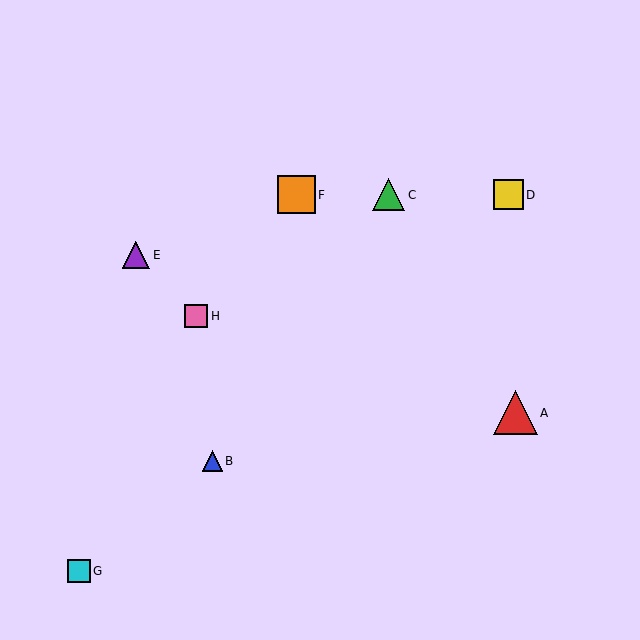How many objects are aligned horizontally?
3 objects (C, D, F) are aligned horizontally.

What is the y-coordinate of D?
Object D is at y≈195.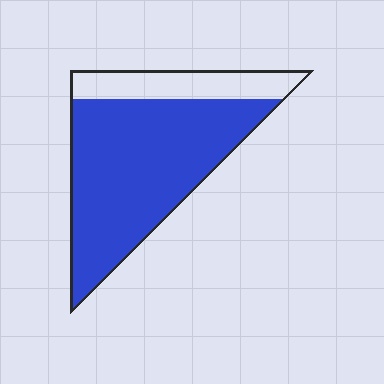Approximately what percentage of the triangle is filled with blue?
Approximately 80%.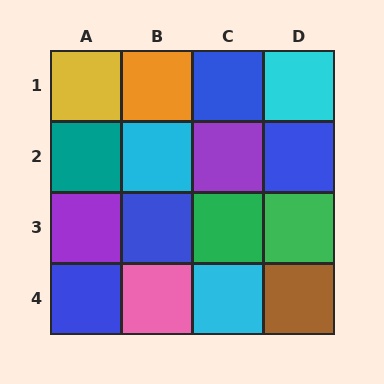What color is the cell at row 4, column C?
Cyan.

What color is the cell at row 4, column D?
Brown.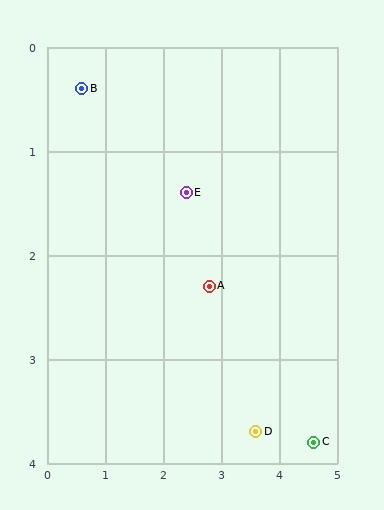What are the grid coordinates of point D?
Point D is at approximately (3.6, 3.7).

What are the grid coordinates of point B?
Point B is at approximately (0.6, 0.4).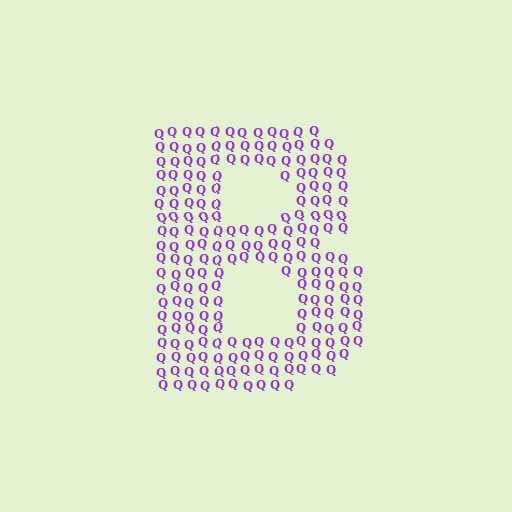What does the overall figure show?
The overall figure shows the letter B.